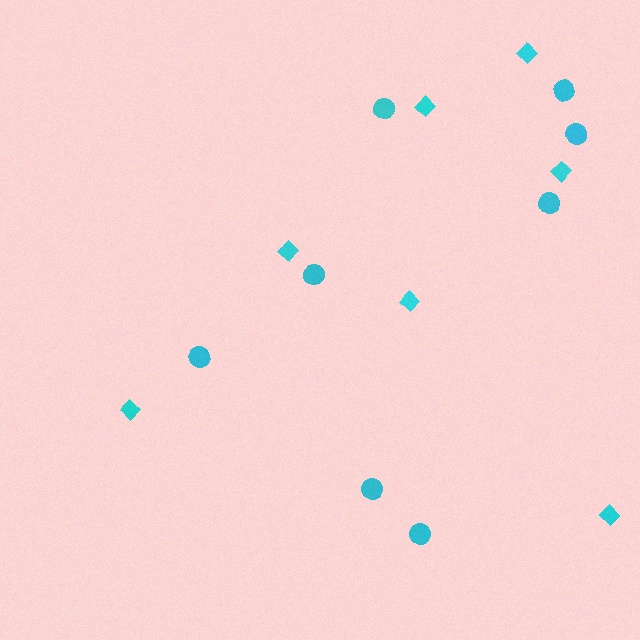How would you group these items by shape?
There are 2 groups: one group of circles (8) and one group of diamonds (7).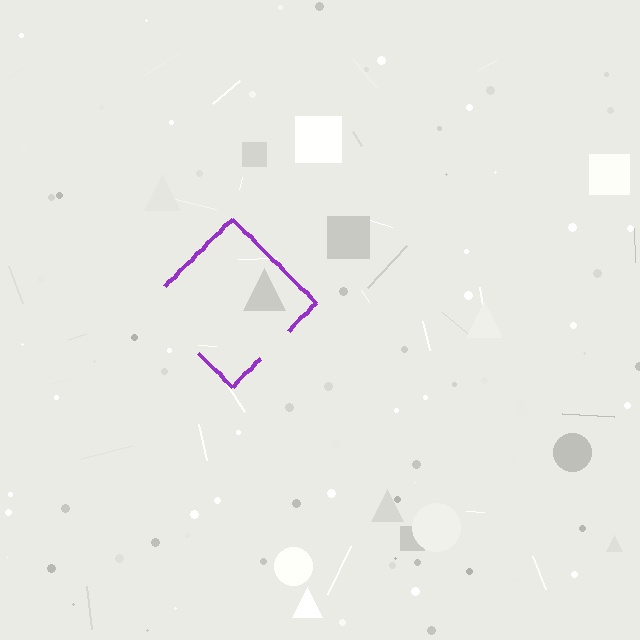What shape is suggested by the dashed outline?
The dashed outline suggests a diamond.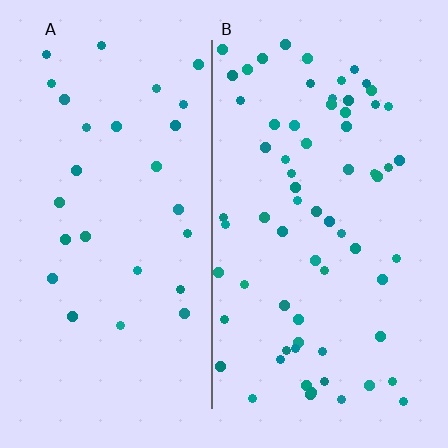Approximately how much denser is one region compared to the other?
Approximately 2.5× — region B over region A.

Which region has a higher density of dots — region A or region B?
B (the right).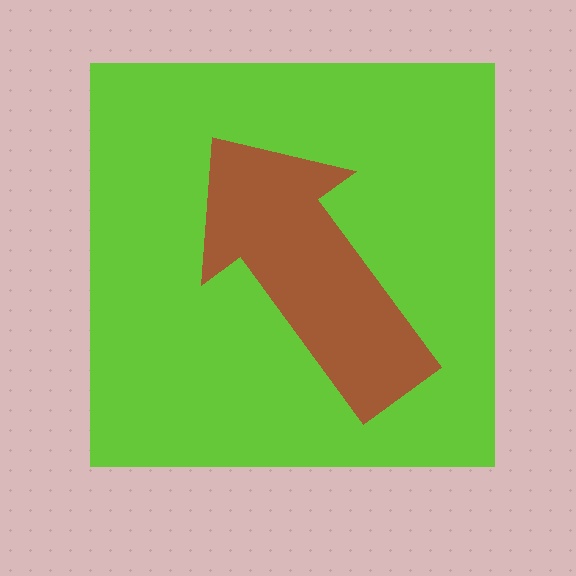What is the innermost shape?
The brown arrow.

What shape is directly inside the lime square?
The brown arrow.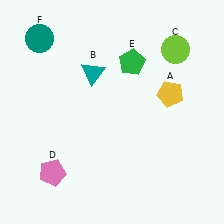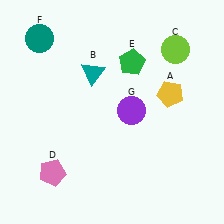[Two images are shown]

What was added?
A purple circle (G) was added in Image 2.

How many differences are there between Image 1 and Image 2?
There is 1 difference between the two images.